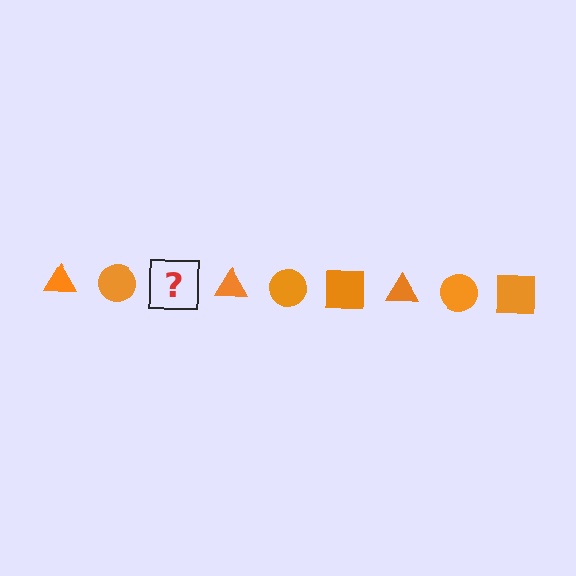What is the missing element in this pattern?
The missing element is an orange square.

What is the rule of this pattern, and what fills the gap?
The rule is that the pattern cycles through triangle, circle, square shapes in orange. The gap should be filled with an orange square.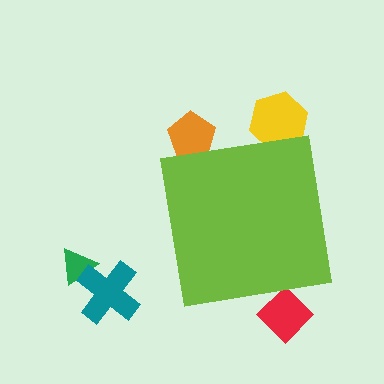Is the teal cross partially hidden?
No, the teal cross is fully visible.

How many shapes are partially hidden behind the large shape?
3 shapes are partially hidden.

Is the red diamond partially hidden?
Yes, the red diamond is partially hidden behind the lime square.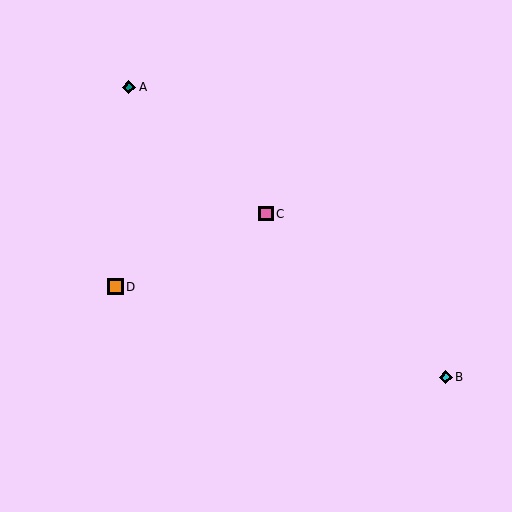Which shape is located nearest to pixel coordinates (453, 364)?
The cyan diamond (labeled B) at (446, 377) is nearest to that location.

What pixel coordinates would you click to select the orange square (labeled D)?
Click at (115, 287) to select the orange square D.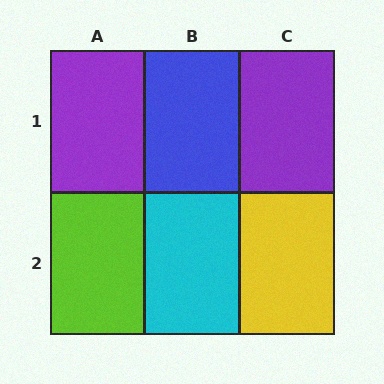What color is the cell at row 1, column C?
Purple.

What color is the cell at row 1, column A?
Purple.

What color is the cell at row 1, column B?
Blue.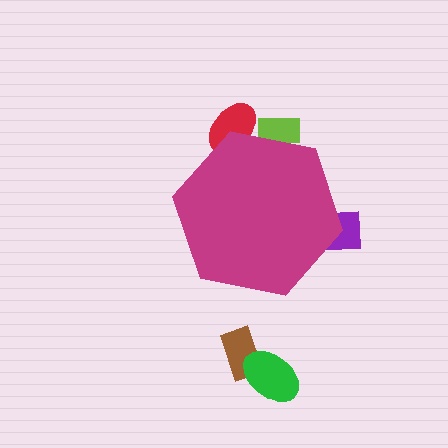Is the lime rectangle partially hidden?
Yes, the lime rectangle is partially hidden behind the magenta hexagon.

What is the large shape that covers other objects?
A magenta hexagon.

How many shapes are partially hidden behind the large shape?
3 shapes are partially hidden.